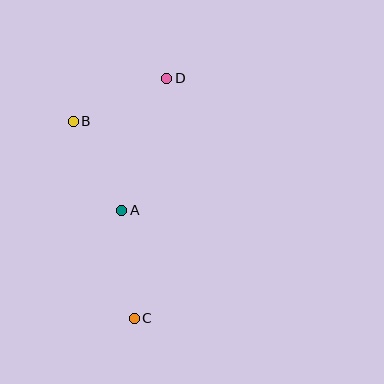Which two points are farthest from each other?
Points C and D are farthest from each other.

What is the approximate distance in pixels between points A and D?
The distance between A and D is approximately 139 pixels.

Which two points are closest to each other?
Points A and B are closest to each other.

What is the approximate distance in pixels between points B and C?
The distance between B and C is approximately 206 pixels.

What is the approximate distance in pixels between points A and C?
The distance between A and C is approximately 109 pixels.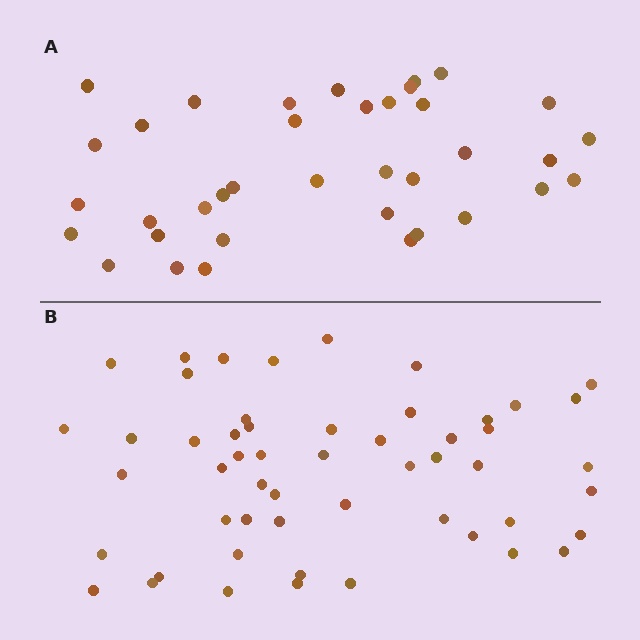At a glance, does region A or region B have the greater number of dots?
Region B (the bottom region) has more dots.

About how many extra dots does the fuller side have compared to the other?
Region B has approximately 15 more dots than region A.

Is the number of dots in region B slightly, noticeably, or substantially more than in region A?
Region B has noticeably more, but not dramatically so. The ratio is roughly 1.4 to 1.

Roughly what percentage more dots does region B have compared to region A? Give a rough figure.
About 45% more.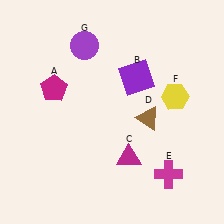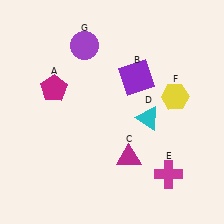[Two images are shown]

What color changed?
The triangle (D) changed from brown in Image 1 to cyan in Image 2.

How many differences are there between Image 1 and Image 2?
There is 1 difference between the two images.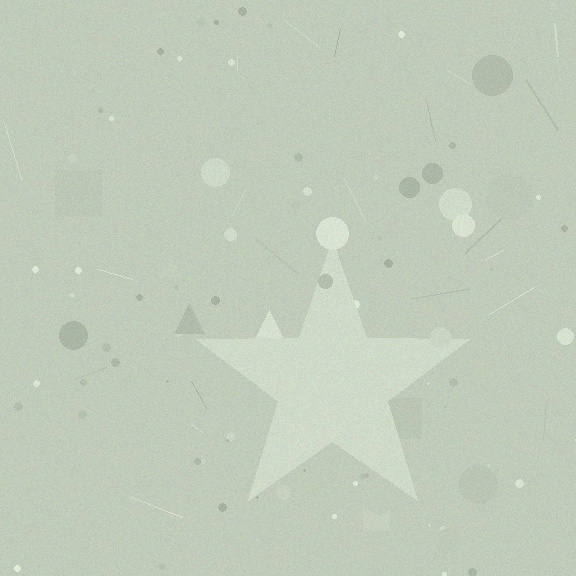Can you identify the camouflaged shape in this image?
The camouflaged shape is a star.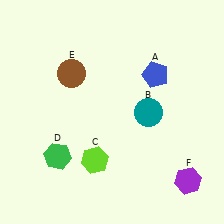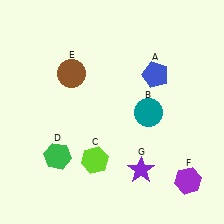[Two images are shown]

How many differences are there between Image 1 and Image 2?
There is 1 difference between the two images.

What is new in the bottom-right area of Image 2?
A purple star (G) was added in the bottom-right area of Image 2.